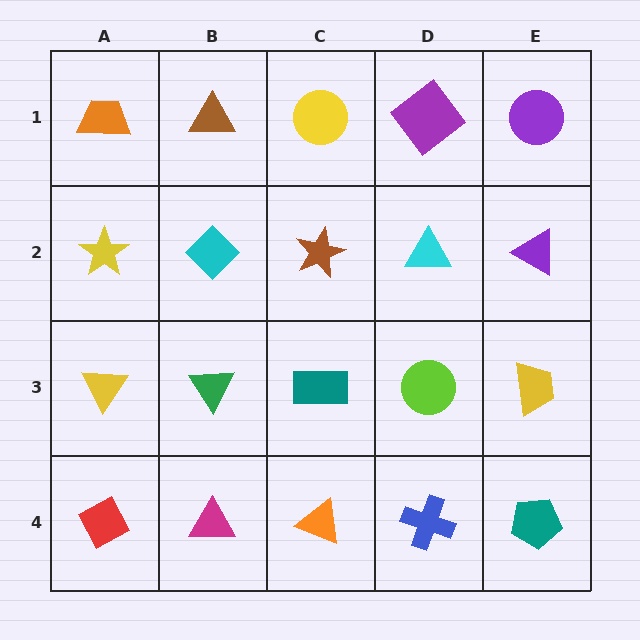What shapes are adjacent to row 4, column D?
A lime circle (row 3, column D), an orange triangle (row 4, column C), a teal pentagon (row 4, column E).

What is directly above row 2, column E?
A purple circle.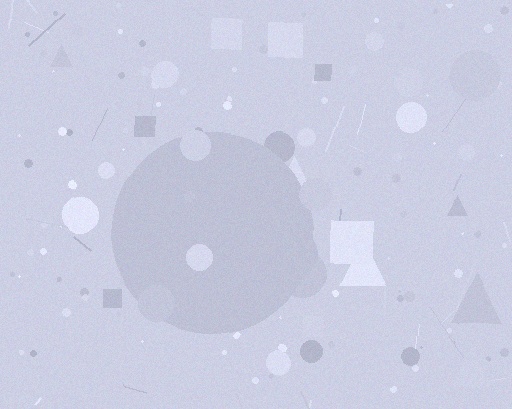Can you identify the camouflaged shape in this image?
The camouflaged shape is a circle.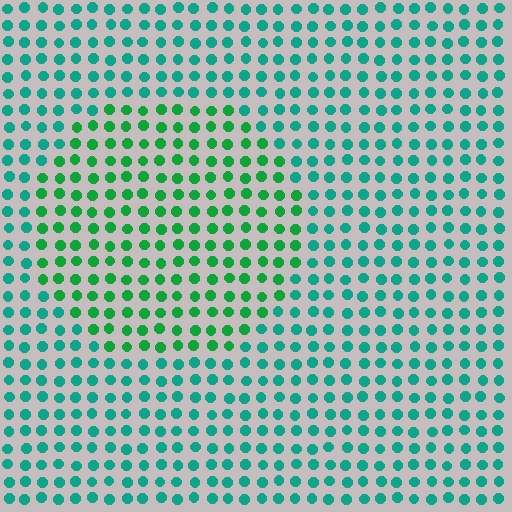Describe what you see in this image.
The image is filled with small teal elements in a uniform arrangement. A circle-shaped region is visible where the elements are tinted to a slightly different hue, forming a subtle color boundary.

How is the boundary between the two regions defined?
The boundary is defined purely by a slight shift in hue (about 33 degrees). Spacing, size, and orientation are identical on both sides.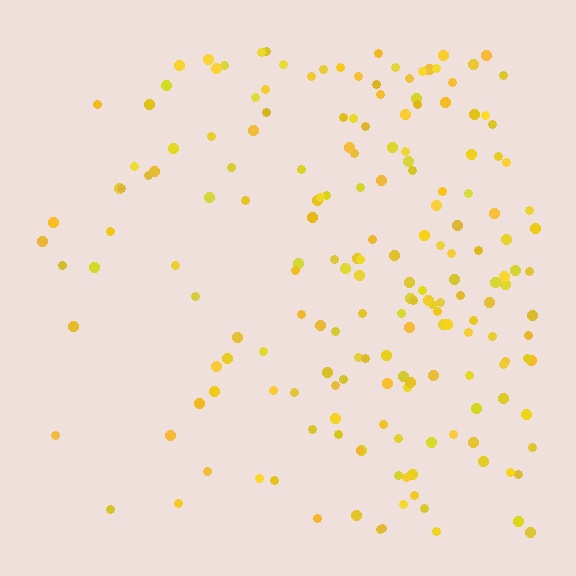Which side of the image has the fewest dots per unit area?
The left.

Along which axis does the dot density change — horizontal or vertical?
Horizontal.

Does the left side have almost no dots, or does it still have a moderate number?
Still a moderate number, just noticeably fewer than the right.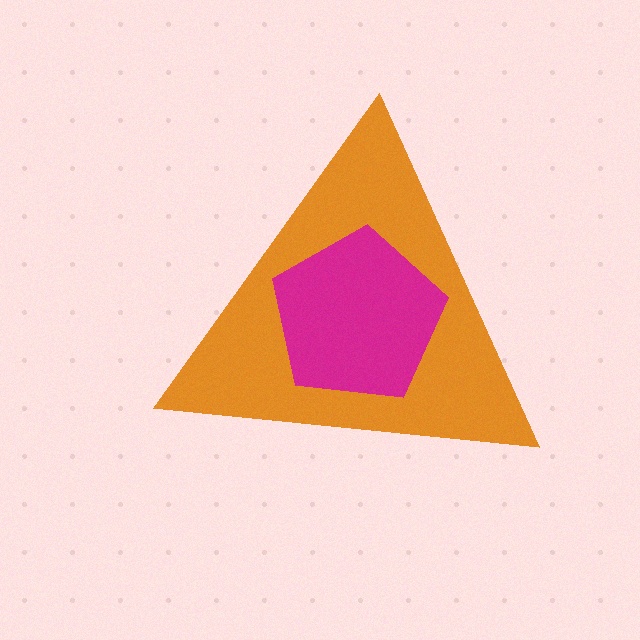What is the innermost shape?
The magenta pentagon.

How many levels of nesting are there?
2.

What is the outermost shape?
The orange triangle.